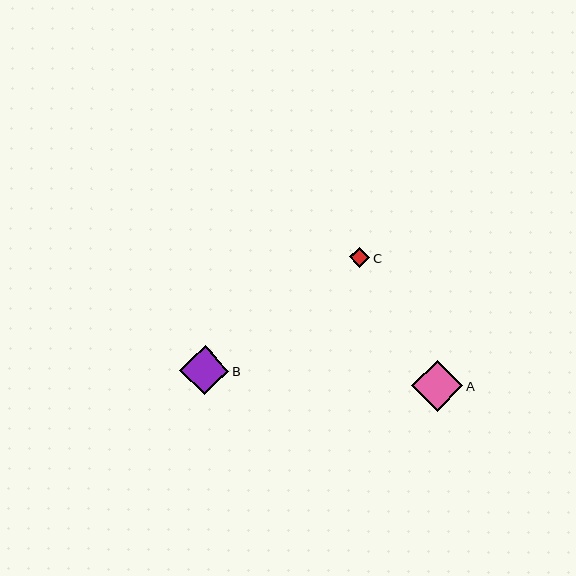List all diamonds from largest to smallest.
From largest to smallest: A, B, C.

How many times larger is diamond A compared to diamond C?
Diamond A is approximately 2.5 times the size of diamond C.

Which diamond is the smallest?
Diamond C is the smallest with a size of approximately 20 pixels.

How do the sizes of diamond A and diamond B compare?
Diamond A and diamond B are approximately the same size.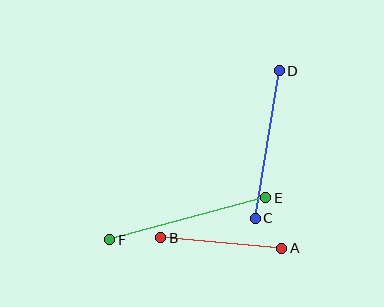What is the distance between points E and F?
The distance is approximately 162 pixels.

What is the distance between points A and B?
The distance is approximately 122 pixels.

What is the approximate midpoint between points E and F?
The midpoint is at approximately (188, 219) pixels.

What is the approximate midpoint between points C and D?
The midpoint is at approximately (267, 144) pixels.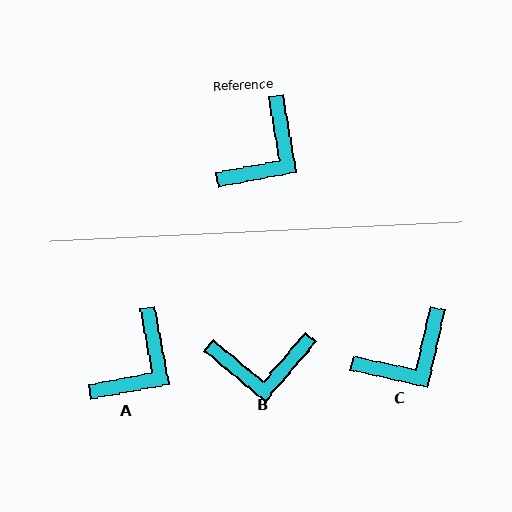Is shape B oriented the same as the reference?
No, it is off by about 50 degrees.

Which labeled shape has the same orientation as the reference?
A.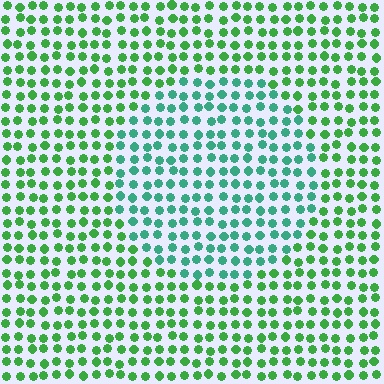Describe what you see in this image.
The image is filled with small green elements in a uniform arrangement. A circle-shaped region is visible where the elements are tinted to a slightly different hue, forming a subtle color boundary.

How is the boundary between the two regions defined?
The boundary is defined purely by a slight shift in hue (about 36 degrees). Spacing, size, and orientation are identical on both sides.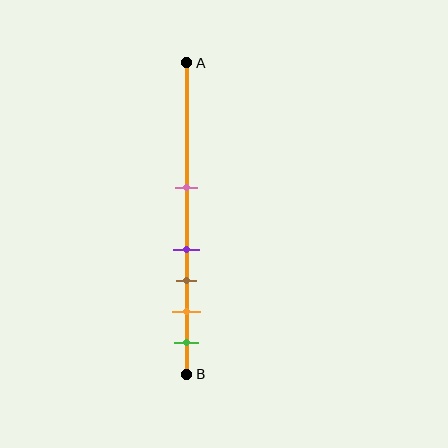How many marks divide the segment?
There are 5 marks dividing the segment.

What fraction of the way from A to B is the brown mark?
The brown mark is approximately 70% (0.7) of the way from A to B.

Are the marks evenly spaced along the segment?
No, the marks are not evenly spaced.